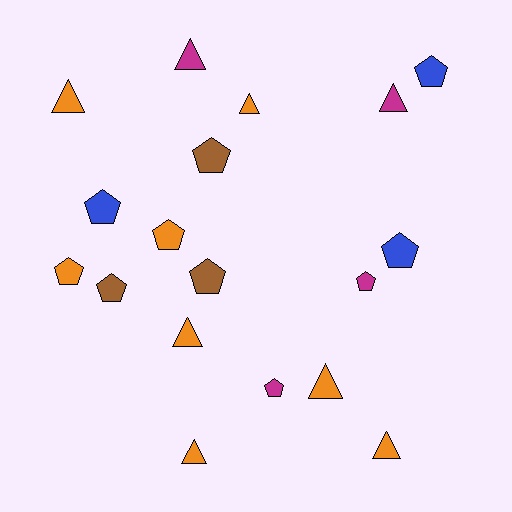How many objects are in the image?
There are 18 objects.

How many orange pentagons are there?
There are 2 orange pentagons.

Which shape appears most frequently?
Pentagon, with 10 objects.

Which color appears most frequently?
Orange, with 8 objects.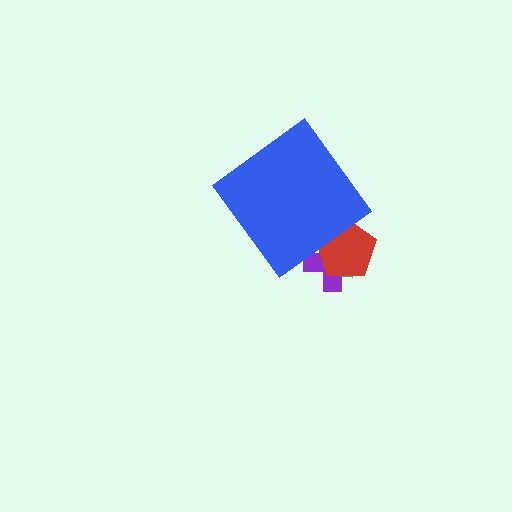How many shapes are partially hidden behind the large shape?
3 shapes are partially hidden.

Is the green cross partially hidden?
Yes, the green cross is partially hidden behind the blue diamond.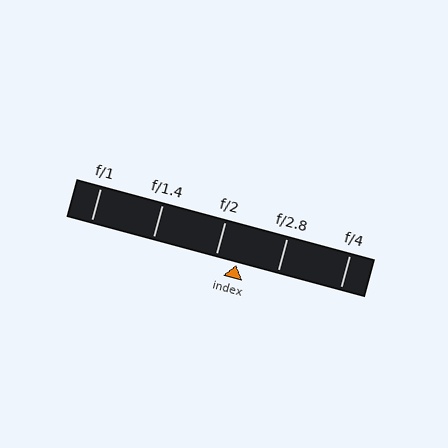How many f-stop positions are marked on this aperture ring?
There are 5 f-stop positions marked.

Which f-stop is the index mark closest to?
The index mark is closest to f/2.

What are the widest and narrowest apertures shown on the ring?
The widest aperture shown is f/1 and the narrowest is f/4.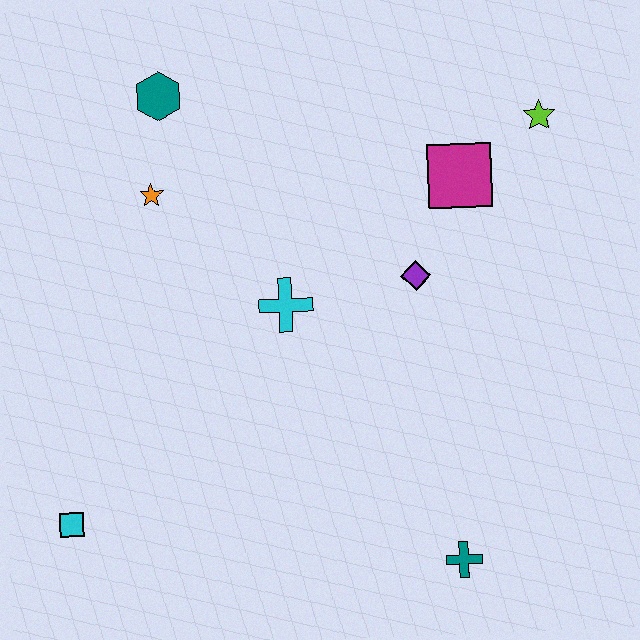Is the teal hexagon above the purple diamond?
Yes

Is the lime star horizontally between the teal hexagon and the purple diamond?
No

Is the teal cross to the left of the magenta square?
Yes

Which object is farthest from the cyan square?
The lime star is farthest from the cyan square.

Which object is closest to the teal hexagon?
The orange star is closest to the teal hexagon.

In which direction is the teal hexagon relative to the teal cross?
The teal hexagon is above the teal cross.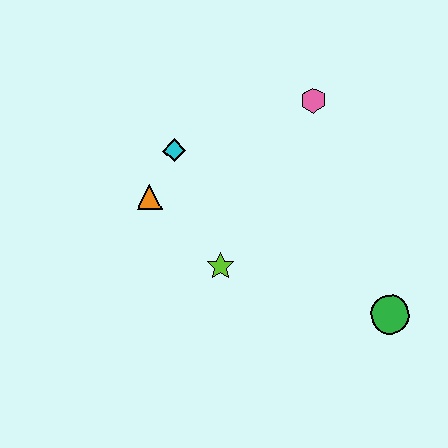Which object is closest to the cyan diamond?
The orange triangle is closest to the cyan diamond.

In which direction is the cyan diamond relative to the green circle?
The cyan diamond is to the left of the green circle.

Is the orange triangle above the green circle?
Yes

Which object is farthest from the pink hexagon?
The green circle is farthest from the pink hexagon.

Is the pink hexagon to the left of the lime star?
No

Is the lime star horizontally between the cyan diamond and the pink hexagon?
Yes